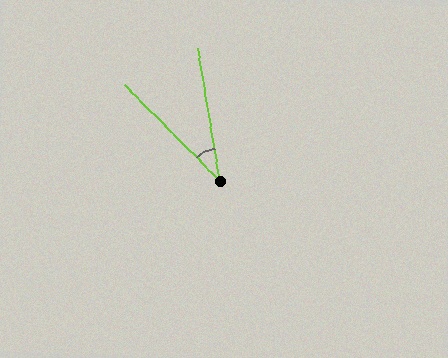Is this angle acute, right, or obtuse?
It is acute.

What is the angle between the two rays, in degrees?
Approximately 36 degrees.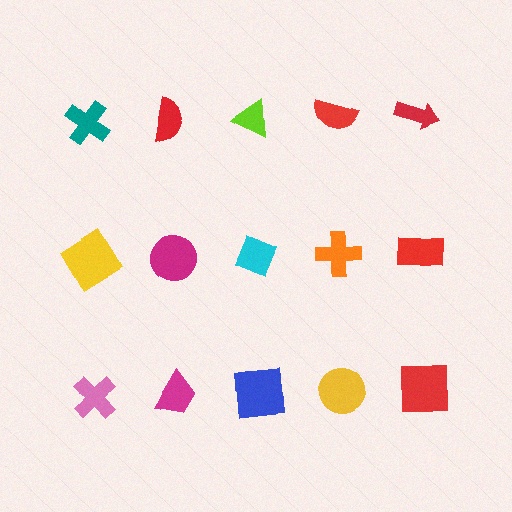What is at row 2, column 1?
A yellow diamond.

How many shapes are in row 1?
5 shapes.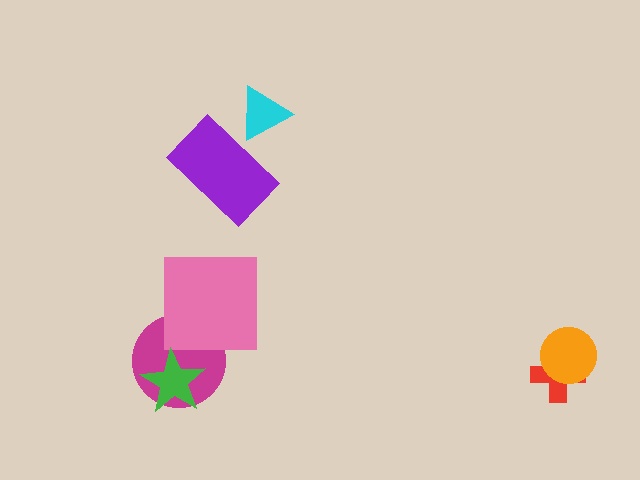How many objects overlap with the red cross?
1 object overlaps with the red cross.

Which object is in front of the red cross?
The orange circle is in front of the red cross.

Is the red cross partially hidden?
Yes, it is partially covered by another shape.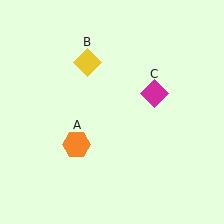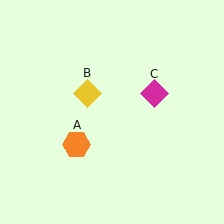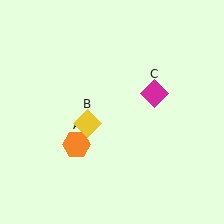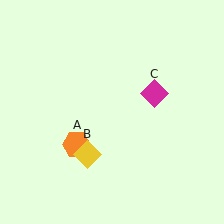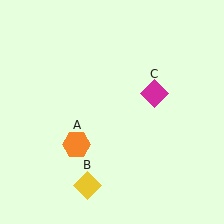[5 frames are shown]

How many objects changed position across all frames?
1 object changed position: yellow diamond (object B).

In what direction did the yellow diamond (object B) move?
The yellow diamond (object B) moved down.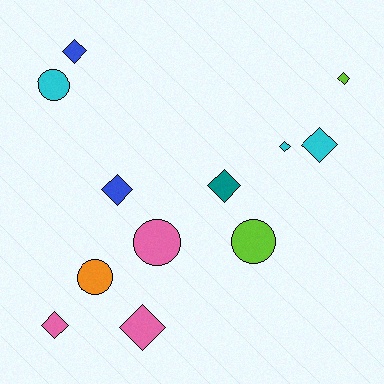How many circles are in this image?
There are 4 circles.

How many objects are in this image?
There are 12 objects.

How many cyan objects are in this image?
There are 3 cyan objects.